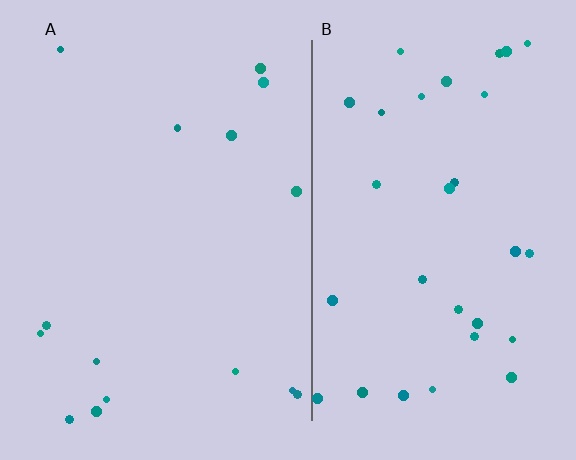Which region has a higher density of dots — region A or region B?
B (the right).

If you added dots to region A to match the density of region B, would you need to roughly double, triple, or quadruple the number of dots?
Approximately double.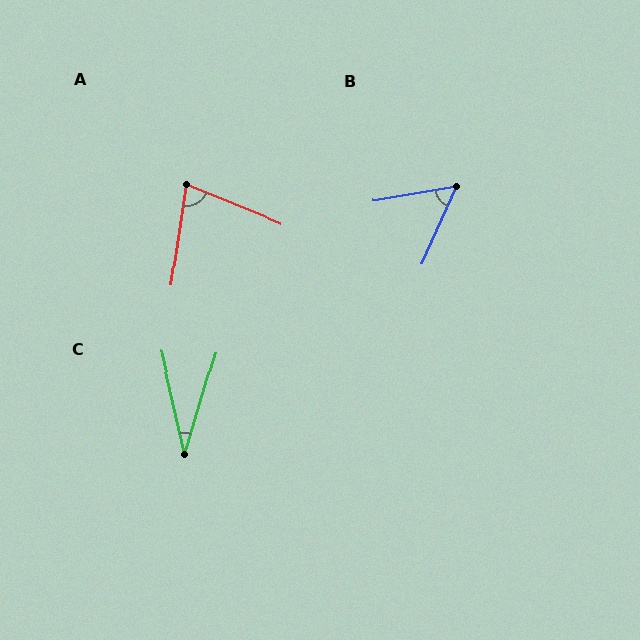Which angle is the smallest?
C, at approximately 30 degrees.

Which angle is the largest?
A, at approximately 76 degrees.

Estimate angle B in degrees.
Approximately 57 degrees.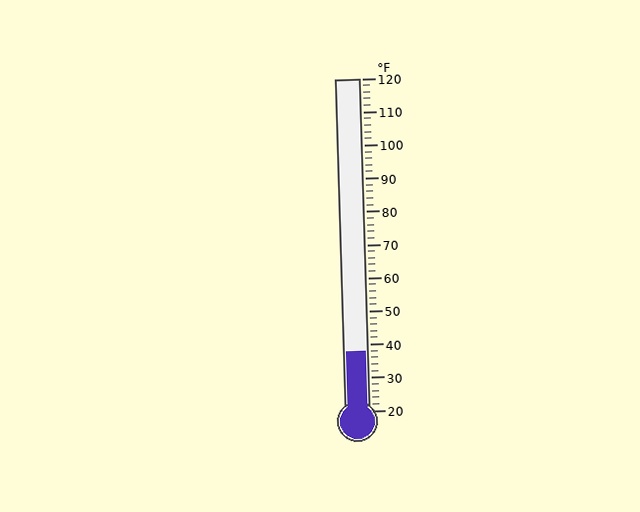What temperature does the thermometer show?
The thermometer shows approximately 38°F.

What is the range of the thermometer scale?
The thermometer scale ranges from 20°F to 120°F.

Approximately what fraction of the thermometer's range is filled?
The thermometer is filled to approximately 20% of its range.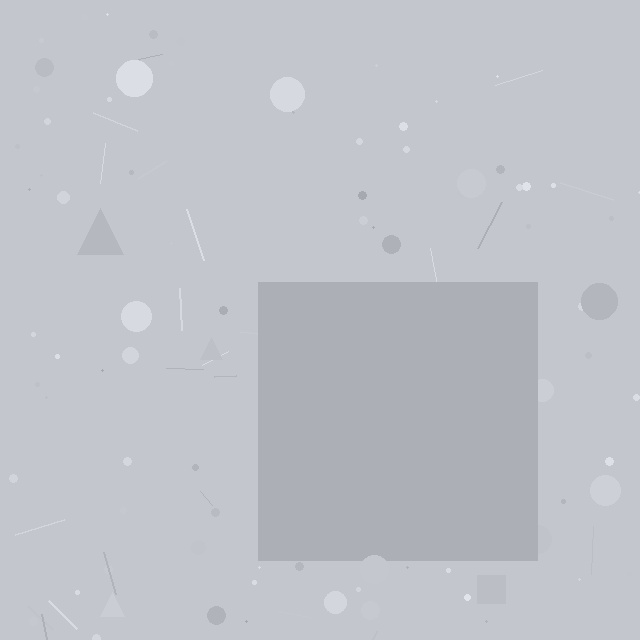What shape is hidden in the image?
A square is hidden in the image.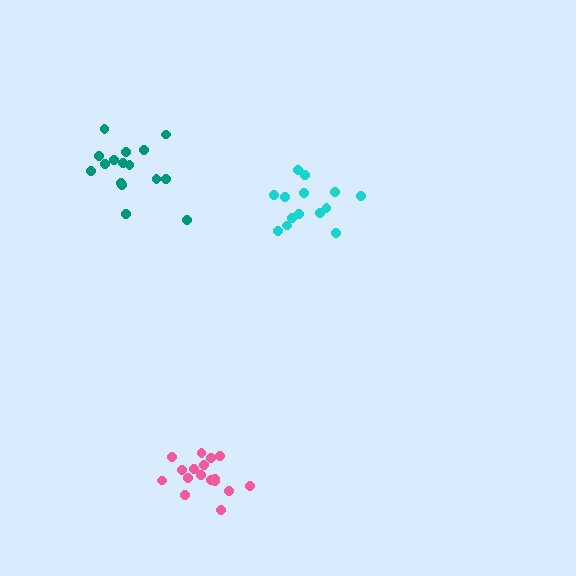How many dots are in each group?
Group 1: 15 dots, Group 2: 16 dots, Group 3: 17 dots (48 total).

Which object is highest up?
The teal cluster is topmost.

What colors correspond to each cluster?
The clusters are colored: cyan, teal, pink.